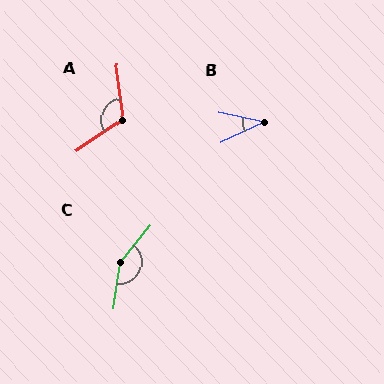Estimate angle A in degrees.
Approximately 116 degrees.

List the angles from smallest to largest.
B (37°), A (116°), C (149°).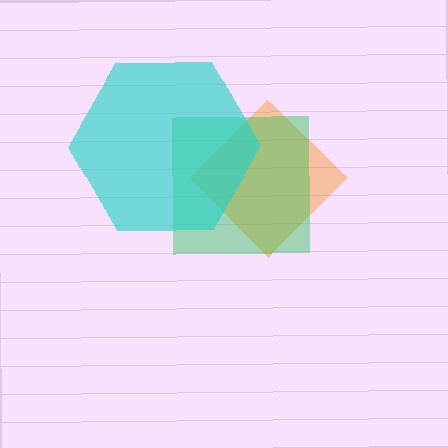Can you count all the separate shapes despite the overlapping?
Yes, there are 3 separate shapes.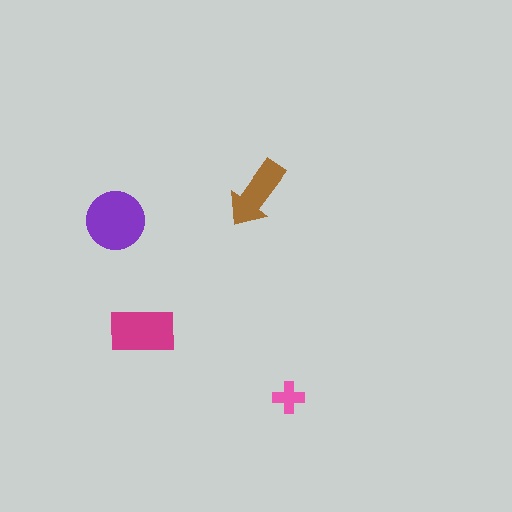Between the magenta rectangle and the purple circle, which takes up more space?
The purple circle.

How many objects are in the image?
There are 4 objects in the image.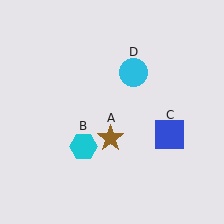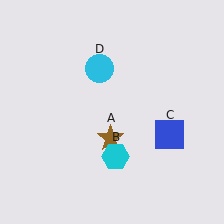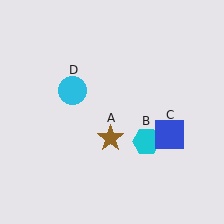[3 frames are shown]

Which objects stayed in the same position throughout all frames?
Brown star (object A) and blue square (object C) remained stationary.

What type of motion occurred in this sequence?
The cyan hexagon (object B), cyan circle (object D) rotated counterclockwise around the center of the scene.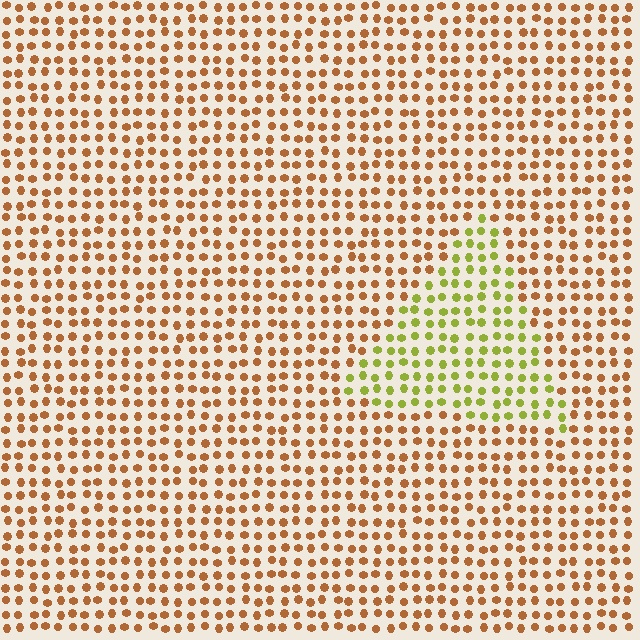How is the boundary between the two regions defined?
The boundary is defined purely by a slight shift in hue (about 51 degrees). Spacing, size, and orientation are identical on both sides.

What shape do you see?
I see a triangle.